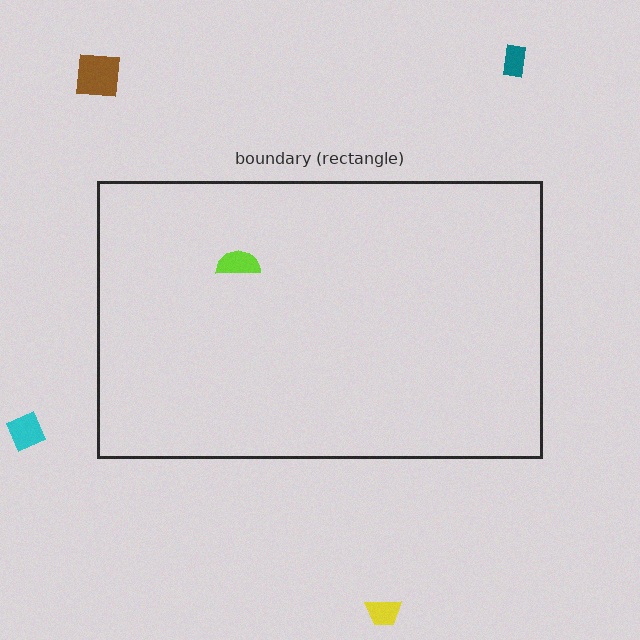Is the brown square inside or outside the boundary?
Outside.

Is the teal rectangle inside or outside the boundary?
Outside.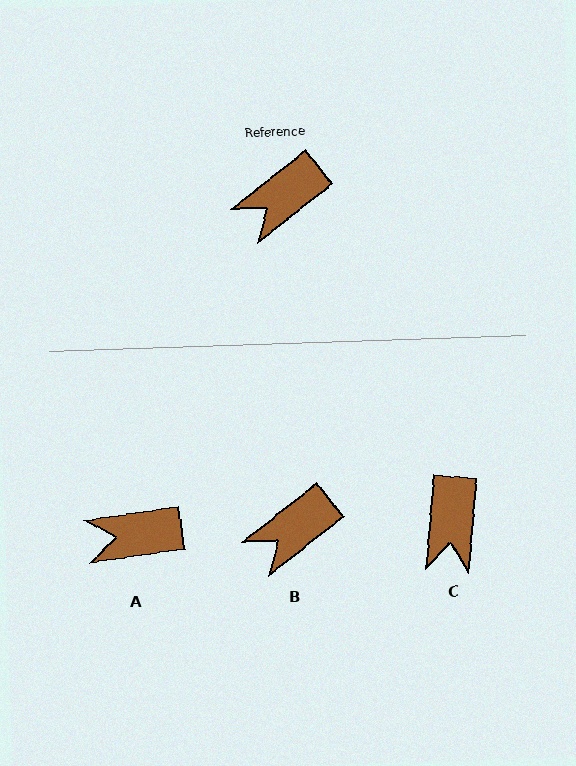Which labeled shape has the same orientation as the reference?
B.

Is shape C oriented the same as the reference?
No, it is off by about 47 degrees.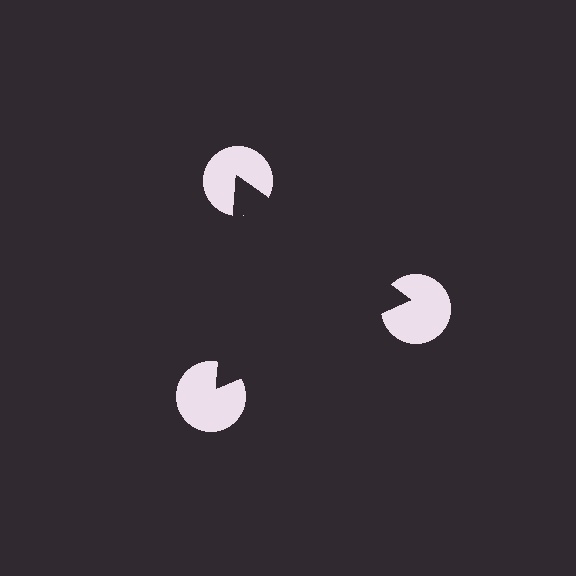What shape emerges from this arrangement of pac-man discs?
An illusory triangle — its edges are inferred from the aligned wedge cuts in the pac-man discs, not physically drawn.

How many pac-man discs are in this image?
There are 3 — one at each vertex of the illusory triangle.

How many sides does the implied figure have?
3 sides.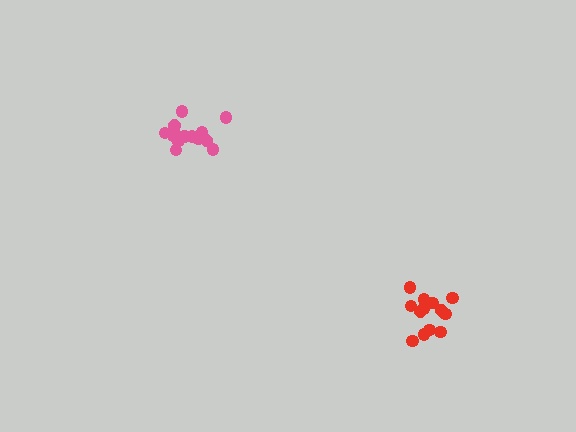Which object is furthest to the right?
The red cluster is rightmost.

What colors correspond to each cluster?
The clusters are colored: red, pink.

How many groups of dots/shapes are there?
There are 2 groups.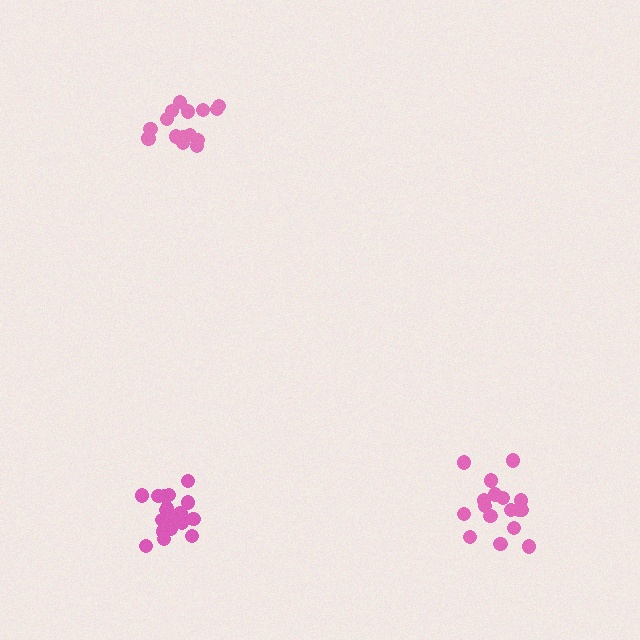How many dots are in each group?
Group 1: 19 dots, Group 2: 15 dots, Group 3: 17 dots (51 total).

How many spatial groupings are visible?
There are 3 spatial groupings.